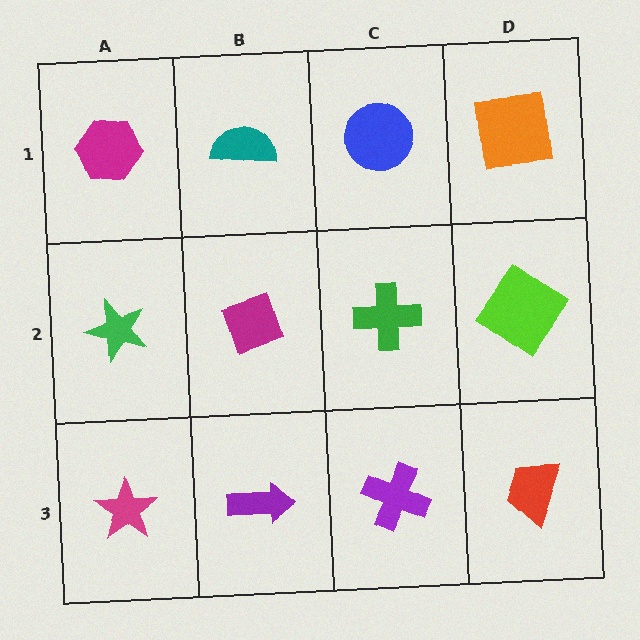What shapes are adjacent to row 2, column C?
A blue circle (row 1, column C), a purple cross (row 3, column C), a magenta diamond (row 2, column B), a lime diamond (row 2, column D).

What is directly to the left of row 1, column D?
A blue circle.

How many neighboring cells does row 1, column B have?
3.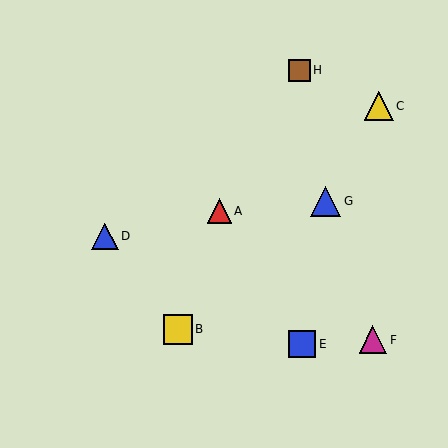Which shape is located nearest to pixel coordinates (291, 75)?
The brown square (labeled H) at (299, 70) is nearest to that location.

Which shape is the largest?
The blue triangle (labeled G) is the largest.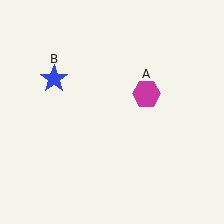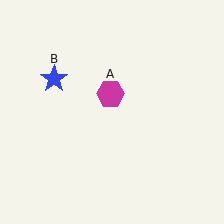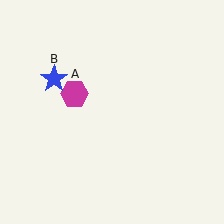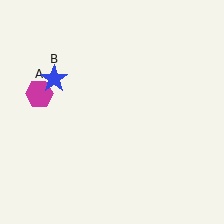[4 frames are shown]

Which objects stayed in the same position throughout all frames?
Blue star (object B) remained stationary.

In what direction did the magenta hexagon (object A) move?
The magenta hexagon (object A) moved left.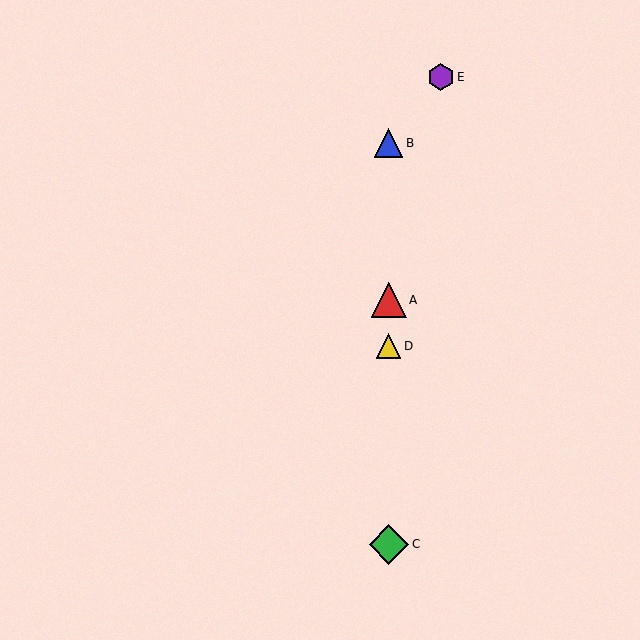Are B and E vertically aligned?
No, B is at x≈389 and E is at x≈441.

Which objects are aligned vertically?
Objects A, B, C, D are aligned vertically.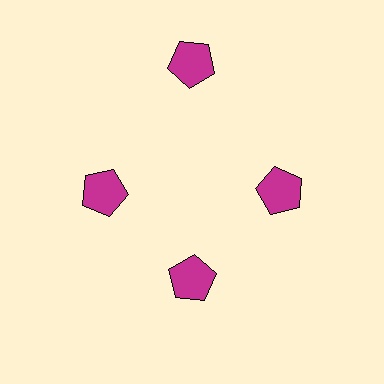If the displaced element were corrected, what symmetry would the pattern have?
It would have 4-fold rotational symmetry — the pattern would map onto itself every 90 degrees.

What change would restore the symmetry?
The symmetry would be restored by moving it inward, back onto the ring so that all 4 pentagons sit at equal angles and equal distance from the center.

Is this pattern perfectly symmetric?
No. The 4 magenta pentagons are arranged in a ring, but one element near the 12 o'clock position is pushed outward from the center, breaking the 4-fold rotational symmetry.